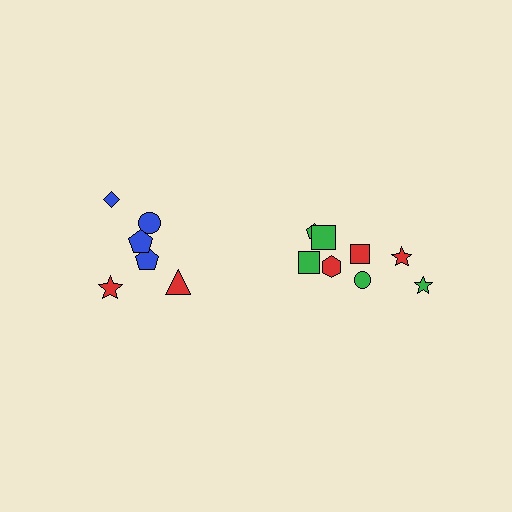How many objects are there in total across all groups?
There are 14 objects.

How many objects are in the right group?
There are 8 objects.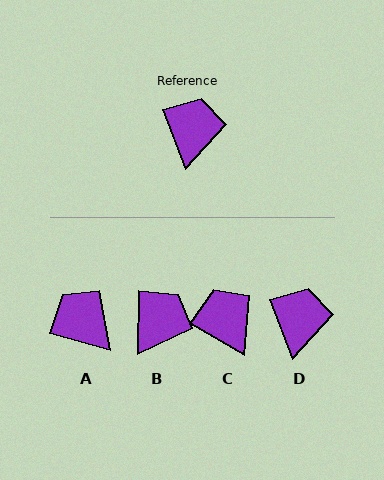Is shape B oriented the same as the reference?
No, it is off by about 22 degrees.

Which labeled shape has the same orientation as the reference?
D.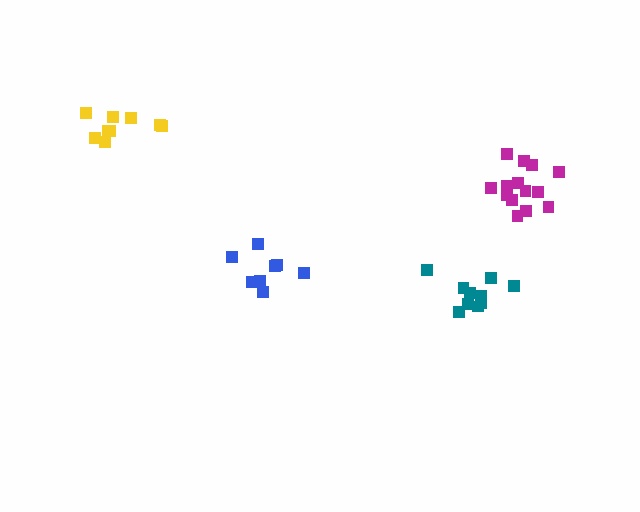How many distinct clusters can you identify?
There are 4 distinct clusters.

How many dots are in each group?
Group 1: 8 dots, Group 2: 10 dots, Group 3: 9 dots, Group 4: 14 dots (41 total).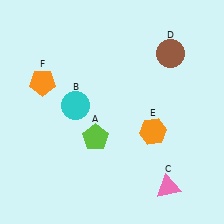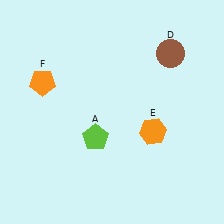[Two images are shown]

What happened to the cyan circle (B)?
The cyan circle (B) was removed in Image 2. It was in the top-left area of Image 1.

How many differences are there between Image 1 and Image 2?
There are 2 differences between the two images.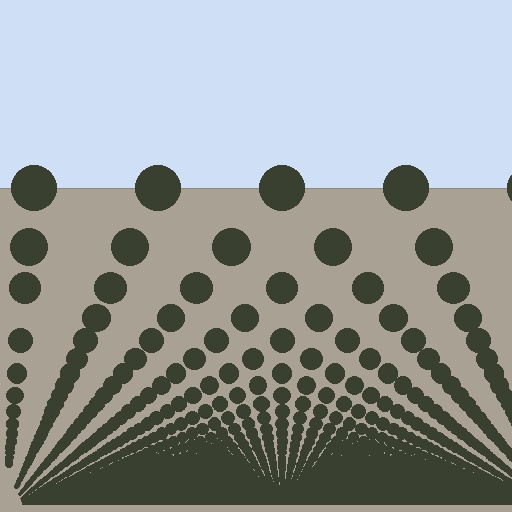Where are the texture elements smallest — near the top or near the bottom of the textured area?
Near the bottom.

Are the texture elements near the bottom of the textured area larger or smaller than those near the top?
Smaller. The gradient is inverted — elements near the bottom are smaller and denser.